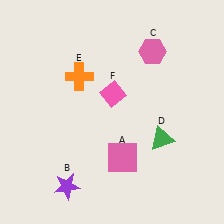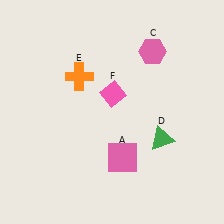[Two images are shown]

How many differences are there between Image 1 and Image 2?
There is 1 difference between the two images.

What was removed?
The purple star (B) was removed in Image 2.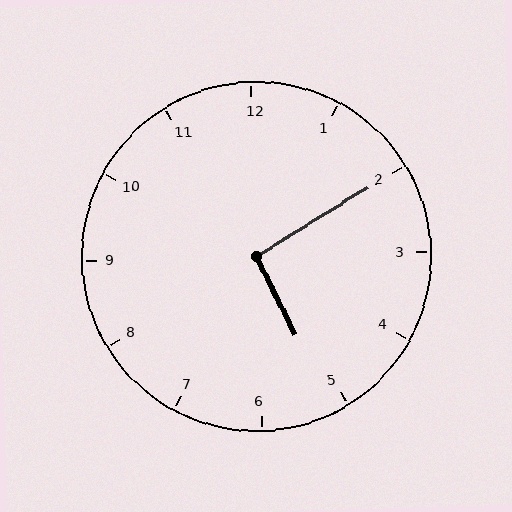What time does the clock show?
5:10.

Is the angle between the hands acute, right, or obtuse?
It is right.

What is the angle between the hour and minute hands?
Approximately 95 degrees.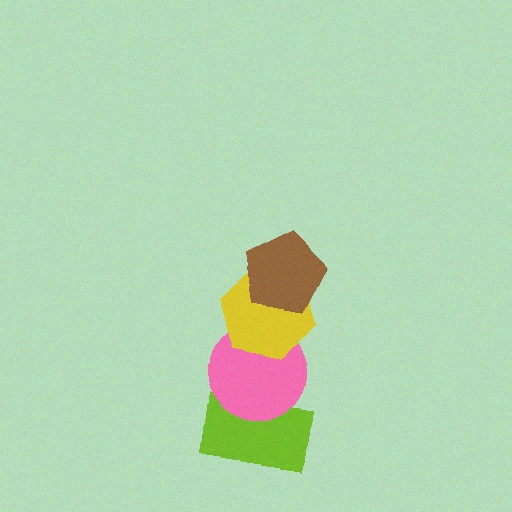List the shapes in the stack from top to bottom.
From top to bottom: the brown pentagon, the yellow hexagon, the pink circle, the lime rectangle.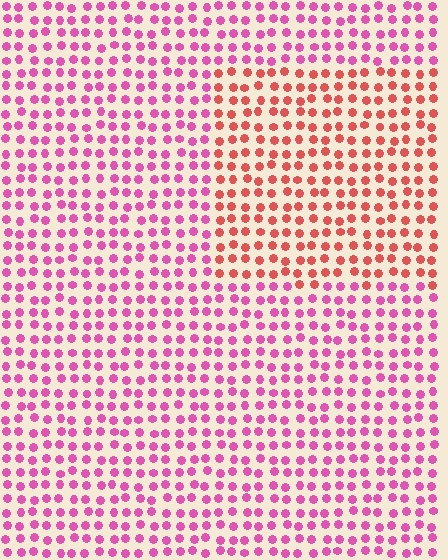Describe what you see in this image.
The image is filled with small pink elements in a uniform arrangement. A rectangle-shaped region is visible where the elements are tinted to a slightly different hue, forming a subtle color boundary.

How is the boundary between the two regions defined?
The boundary is defined purely by a slight shift in hue (about 40 degrees). Spacing, size, and orientation are identical on both sides.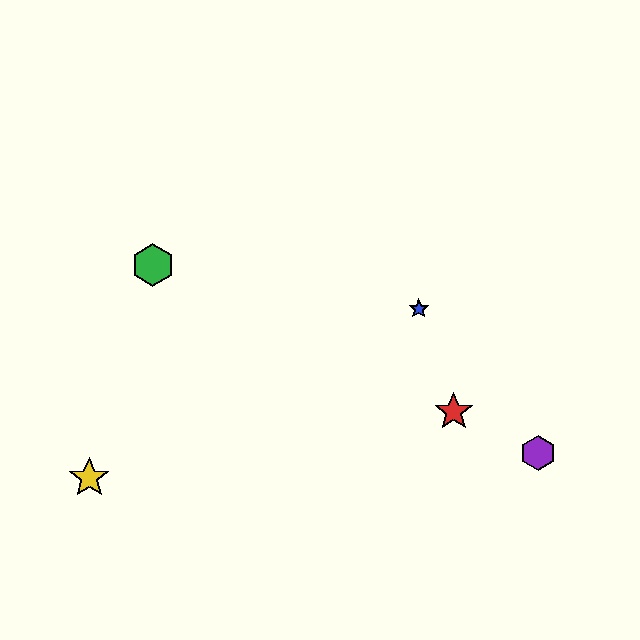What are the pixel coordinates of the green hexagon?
The green hexagon is at (153, 265).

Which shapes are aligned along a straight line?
The red star, the green hexagon, the purple hexagon are aligned along a straight line.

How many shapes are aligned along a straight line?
3 shapes (the red star, the green hexagon, the purple hexagon) are aligned along a straight line.